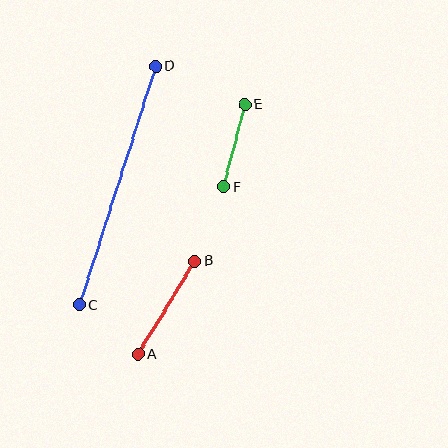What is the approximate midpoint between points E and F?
The midpoint is at approximately (234, 146) pixels.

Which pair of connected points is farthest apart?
Points C and D are farthest apart.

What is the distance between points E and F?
The distance is approximately 85 pixels.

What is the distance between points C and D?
The distance is approximately 251 pixels.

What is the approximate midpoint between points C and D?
The midpoint is at approximately (118, 186) pixels.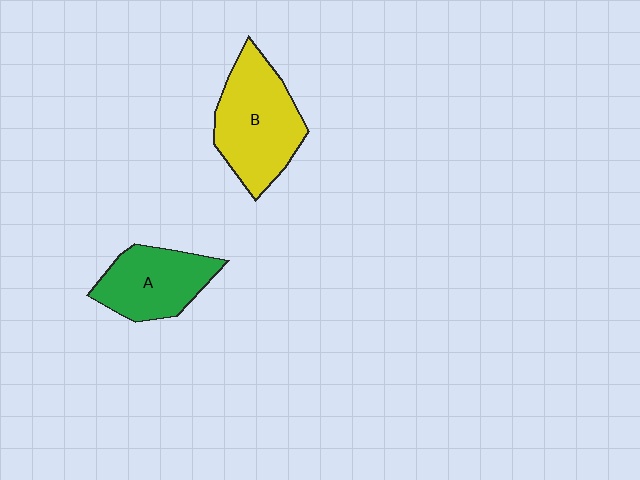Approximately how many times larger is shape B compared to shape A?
Approximately 1.3 times.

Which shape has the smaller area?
Shape A (green).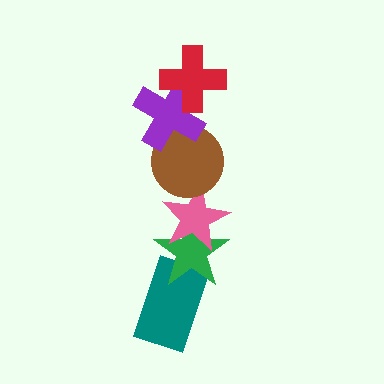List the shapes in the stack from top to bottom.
From top to bottom: the red cross, the purple cross, the brown circle, the pink star, the green star, the teal rectangle.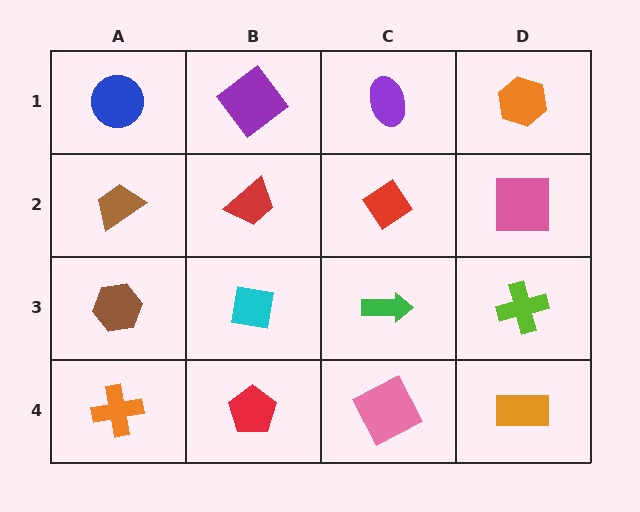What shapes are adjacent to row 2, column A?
A blue circle (row 1, column A), a brown hexagon (row 3, column A), a red trapezoid (row 2, column B).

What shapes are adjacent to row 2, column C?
A purple ellipse (row 1, column C), a green arrow (row 3, column C), a red trapezoid (row 2, column B), a pink square (row 2, column D).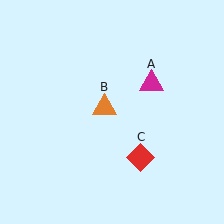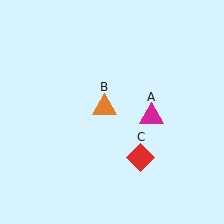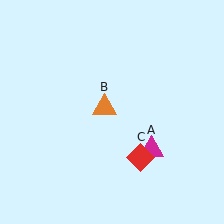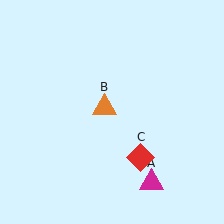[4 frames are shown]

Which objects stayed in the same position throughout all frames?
Orange triangle (object B) and red diamond (object C) remained stationary.